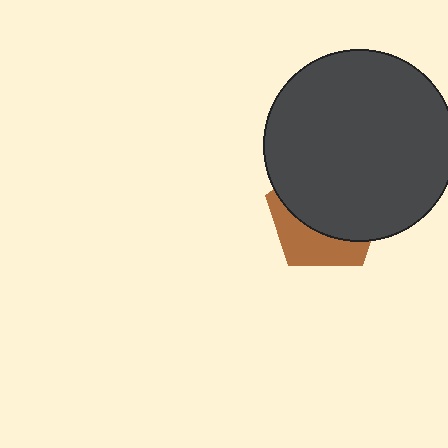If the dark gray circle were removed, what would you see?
You would see the complete brown pentagon.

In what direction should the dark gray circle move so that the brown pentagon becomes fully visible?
The dark gray circle should move up. That is the shortest direction to clear the overlap and leave the brown pentagon fully visible.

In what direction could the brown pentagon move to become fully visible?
The brown pentagon could move down. That would shift it out from behind the dark gray circle entirely.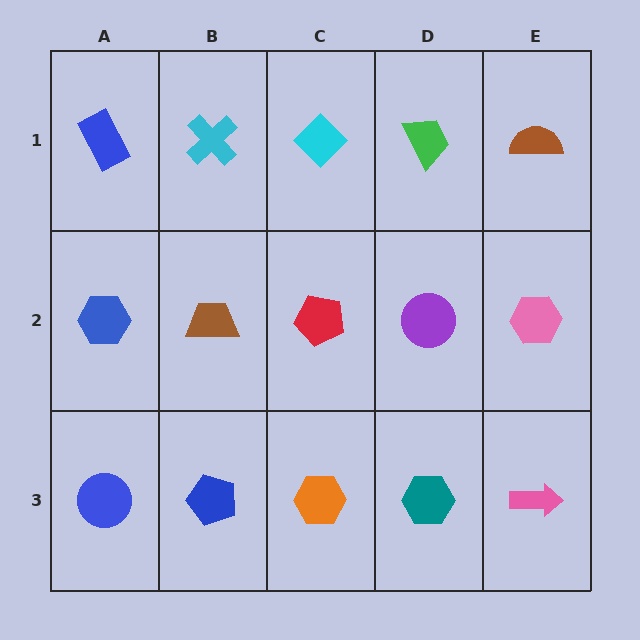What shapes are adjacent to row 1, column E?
A pink hexagon (row 2, column E), a green trapezoid (row 1, column D).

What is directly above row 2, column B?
A cyan cross.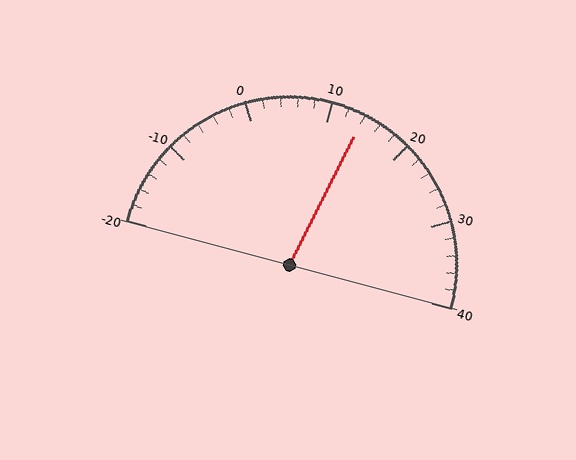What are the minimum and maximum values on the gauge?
The gauge ranges from -20 to 40.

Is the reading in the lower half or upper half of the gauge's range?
The reading is in the upper half of the range (-20 to 40).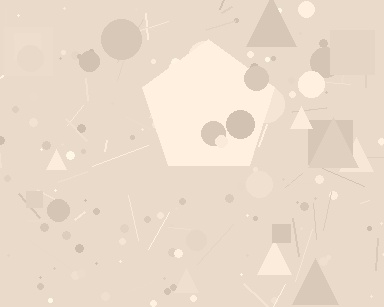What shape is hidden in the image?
A pentagon is hidden in the image.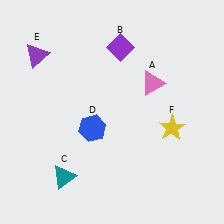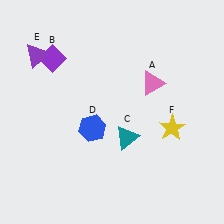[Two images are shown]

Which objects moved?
The objects that moved are: the purple diamond (B), the teal triangle (C).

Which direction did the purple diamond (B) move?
The purple diamond (B) moved left.